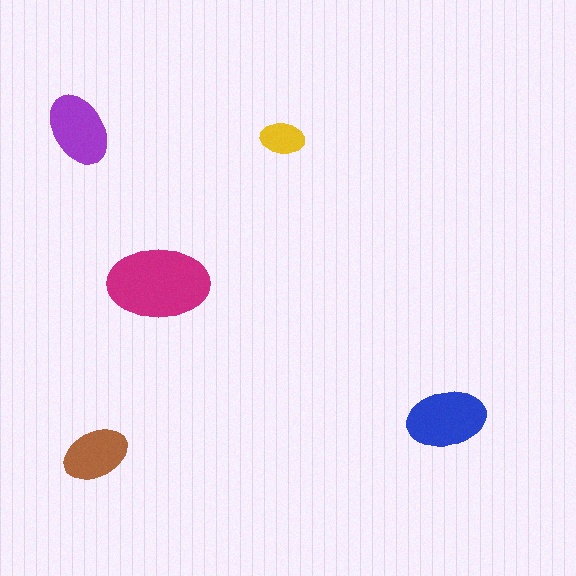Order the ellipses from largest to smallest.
the magenta one, the blue one, the purple one, the brown one, the yellow one.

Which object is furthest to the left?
The purple ellipse is leftmost.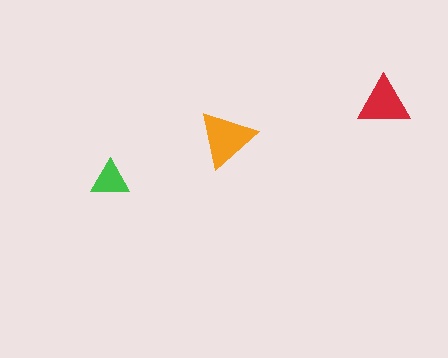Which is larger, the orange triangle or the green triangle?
The orange one.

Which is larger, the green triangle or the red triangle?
The red one.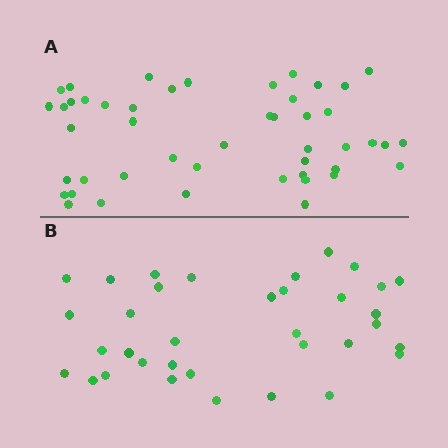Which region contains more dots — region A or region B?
Region A (the top region) has more dots.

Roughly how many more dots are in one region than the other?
Region A has roughly 12 or so more dots than region B.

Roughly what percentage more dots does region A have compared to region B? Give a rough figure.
About 35% more.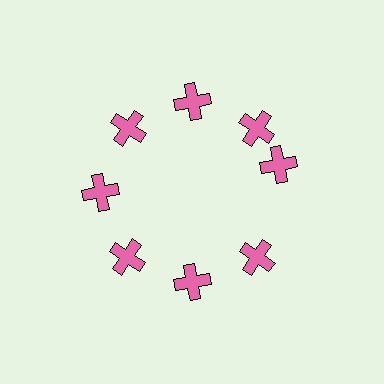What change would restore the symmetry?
The symmetry would be restored by rotating it back into even spacing with its neighbors so that all 8 crosses sit at equal angles and equal distance from the center.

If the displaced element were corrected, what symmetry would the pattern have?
It would have 8-fold rotational symmetry — the pattern would map onto itself every 45 degrees.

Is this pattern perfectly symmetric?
No. The 8 pink crosses are arranged in a ring, but one element near the 3 o'clock position is rotated out of alignment along the ring, breaking the 8-fold rotational symmetry.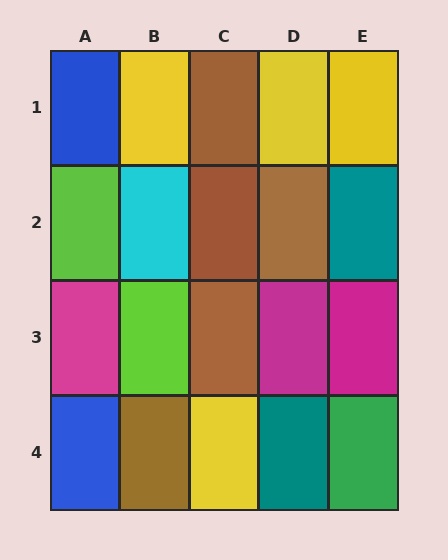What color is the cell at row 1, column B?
Yellow.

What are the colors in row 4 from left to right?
Blue, brown, yellow, teal, green.